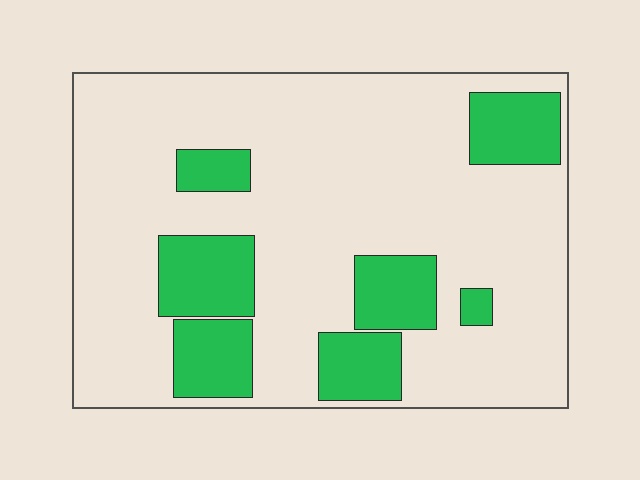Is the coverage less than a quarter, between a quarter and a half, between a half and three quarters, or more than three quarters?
Less than a quarter.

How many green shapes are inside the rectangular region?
7.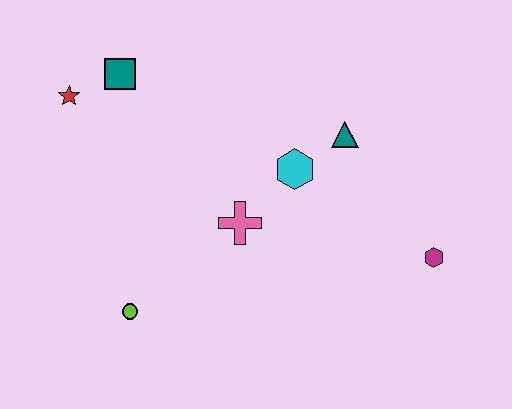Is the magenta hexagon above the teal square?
No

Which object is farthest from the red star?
The magenta hexagon is farthest from the red star.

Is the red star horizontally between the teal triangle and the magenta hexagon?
No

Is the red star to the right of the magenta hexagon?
No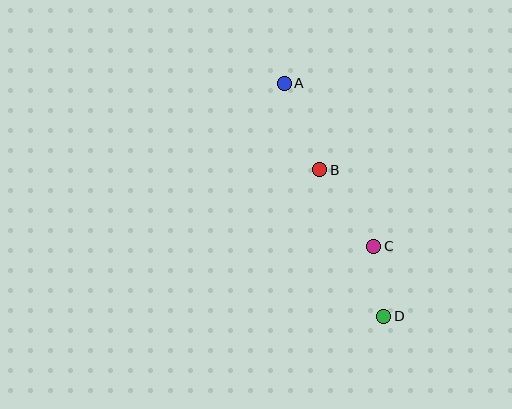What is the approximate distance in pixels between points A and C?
The distance between A and C is approximately 186 pixels.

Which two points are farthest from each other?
Points A and D are farthest from each other.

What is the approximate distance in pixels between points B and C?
The distance between B and C is approximately 94 pixels.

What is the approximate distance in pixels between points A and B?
The distance between A and B is approximately 93 pixels.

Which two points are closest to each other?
Points C and D are closest to each other.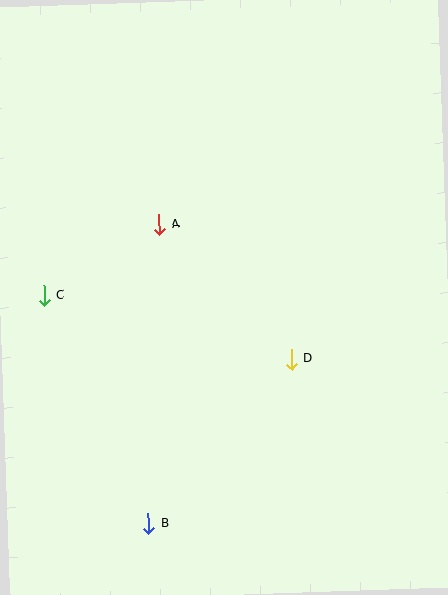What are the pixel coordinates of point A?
Point A is at (159, 225).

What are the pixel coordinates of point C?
Point C is at (44, 296).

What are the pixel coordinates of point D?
Point D is at (291, 359).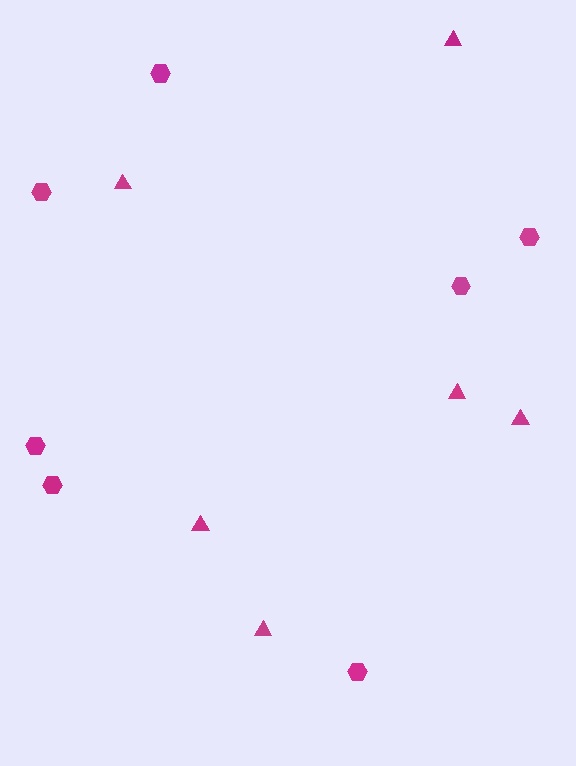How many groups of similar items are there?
There are 2 groups: one group of triangles (6) and one group of hexagons (7).